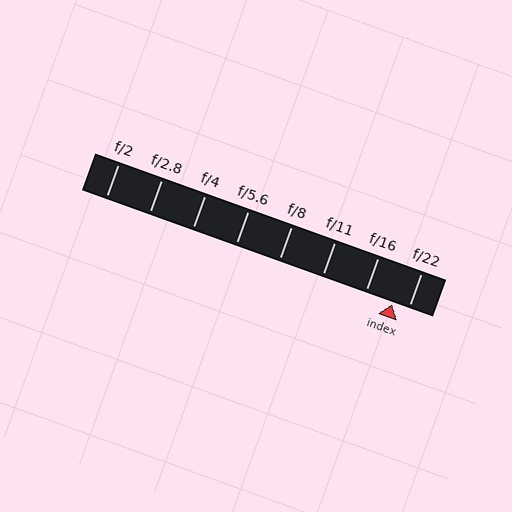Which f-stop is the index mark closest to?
The index mark is closest to f/22.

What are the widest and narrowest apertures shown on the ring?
The widest aperture shown is f/2 and the narrowest is f/22.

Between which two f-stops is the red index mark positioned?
The index mark is between f/16 and f/22.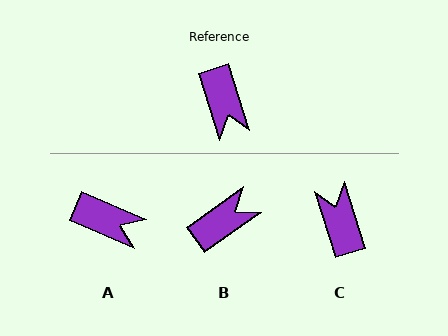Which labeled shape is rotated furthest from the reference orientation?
C, about 179 degrees away.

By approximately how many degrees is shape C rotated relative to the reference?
Approximately 179 degrees counter-clockwise.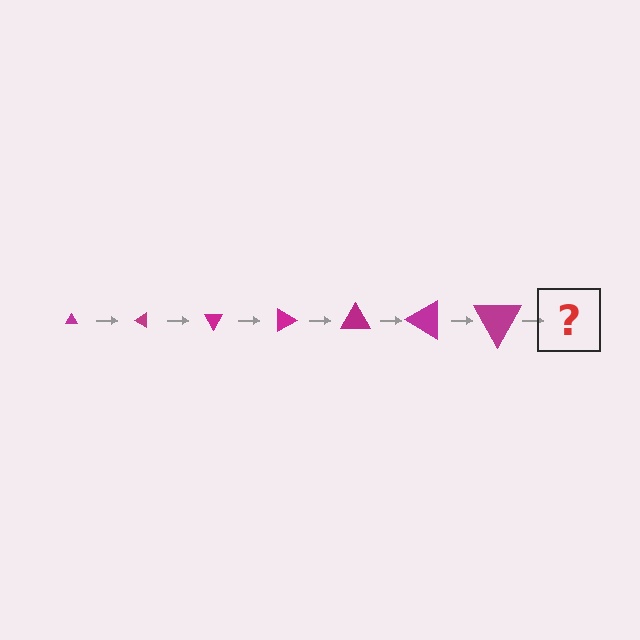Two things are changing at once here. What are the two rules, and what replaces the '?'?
The two rules are that the triangle grows larger each step and it rotates 30 degrees each step. The '?' should be a triangle, larger than the previous one and rotated 210 degrees from the start.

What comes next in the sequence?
The next element should be a triangle, larger than the previous one and rotated 210 degrees from the start.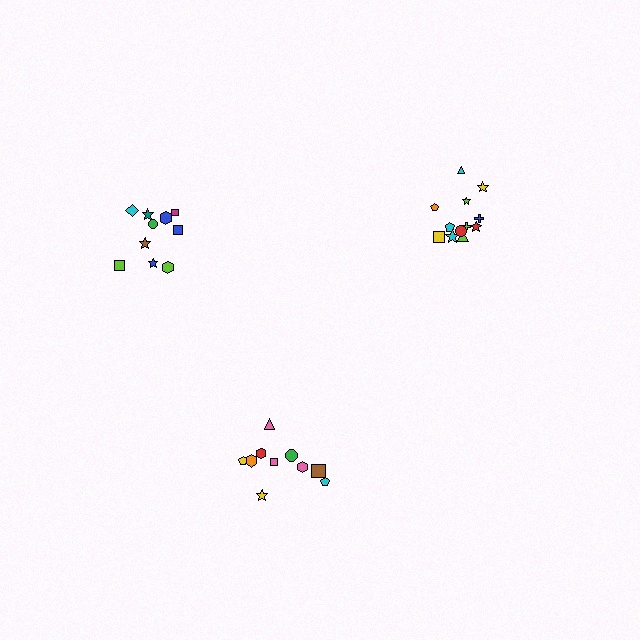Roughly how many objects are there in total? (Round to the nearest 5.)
Roughly 30 objects in total.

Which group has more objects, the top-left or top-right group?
The top-right group.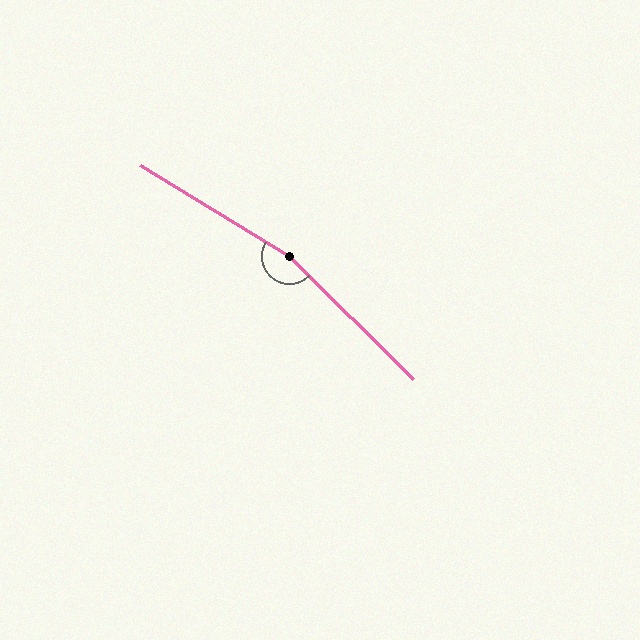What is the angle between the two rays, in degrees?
Approximately 167 degrees.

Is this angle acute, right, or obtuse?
It is obtuse.